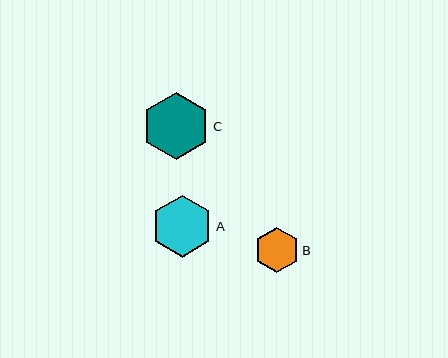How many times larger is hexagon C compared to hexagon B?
Hexagon C is approximately 1.5 times the size of hexagon B.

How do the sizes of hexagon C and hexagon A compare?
Hexagon C and hexagon A are approximately the same size.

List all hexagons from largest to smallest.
From largest to smallest: C, A, B.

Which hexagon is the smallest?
Hexagon B is the smallest with a size of approximately 45 pixels.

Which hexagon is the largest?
Hexagon C is the largest with a size of approximately 67 pixels.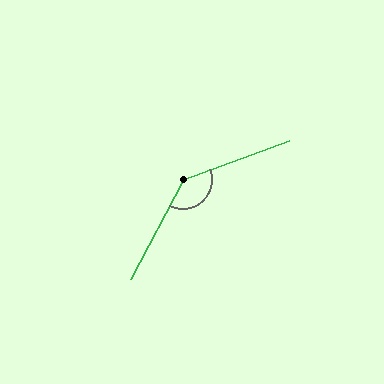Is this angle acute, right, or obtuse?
It is obtuse.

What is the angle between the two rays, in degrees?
Approximately 138 degrees.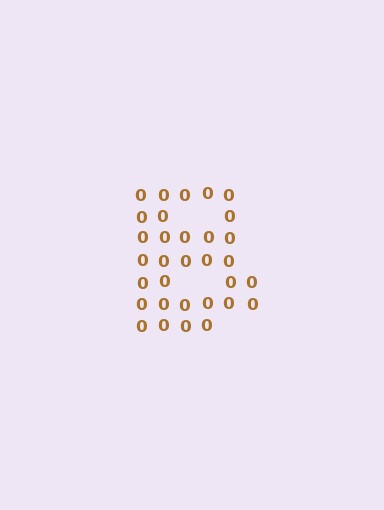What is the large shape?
The large shape is the letter B.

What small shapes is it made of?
It is made of small digit 0's.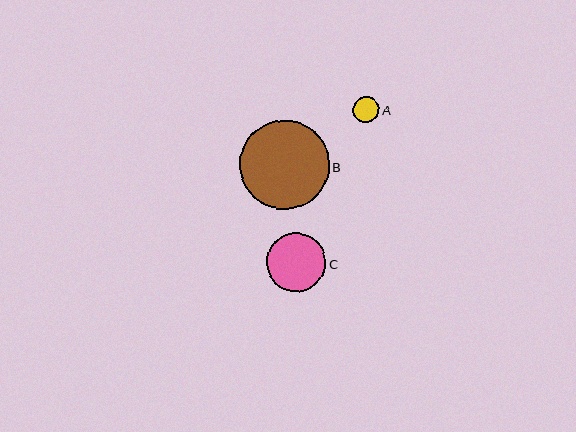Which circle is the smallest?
Circle A is the smallest with a size of approximately 26 pixels.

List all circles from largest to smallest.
From largest to smallest: B, C, A.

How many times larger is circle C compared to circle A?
Circle C is approximately 2.2 times the size of circle A.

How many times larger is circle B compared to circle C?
Circle B is approximately 1.5 times the size of circle C.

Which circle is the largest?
Circle B is the largest with a size of approximately 90 pixels.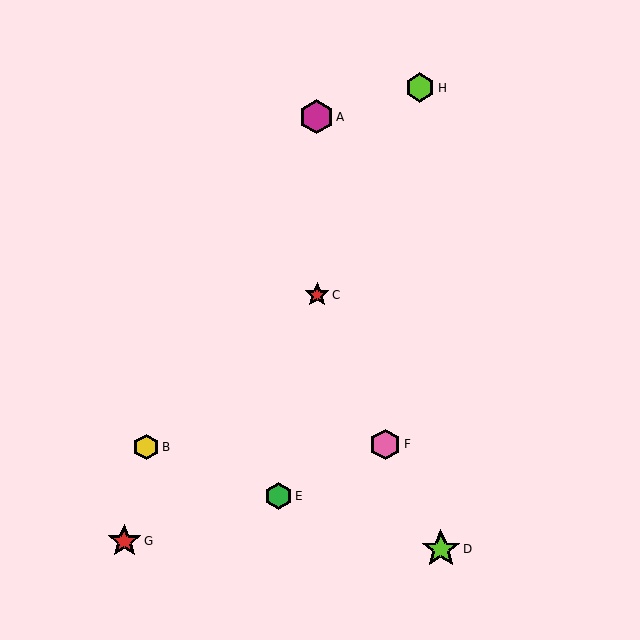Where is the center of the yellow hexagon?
The center of the yellow hexagon is at (146, 447).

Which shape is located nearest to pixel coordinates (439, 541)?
The lime star (labeled D) at (441, 549) is nearest to that location.